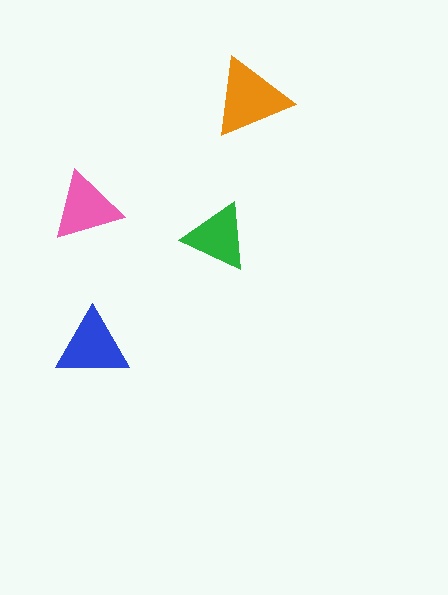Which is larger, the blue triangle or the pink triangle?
The blue one.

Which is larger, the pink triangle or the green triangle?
The pink one.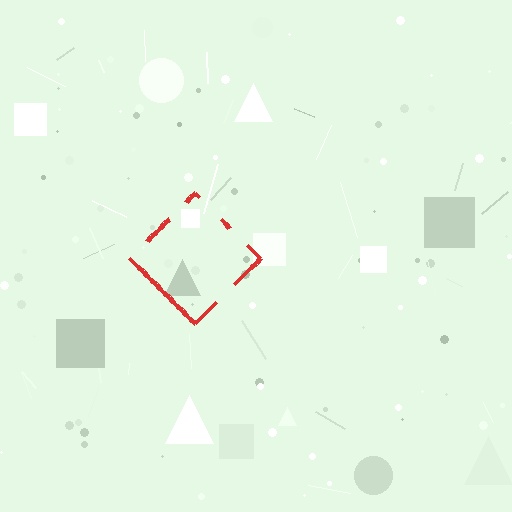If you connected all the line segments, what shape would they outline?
They would outline a diamond.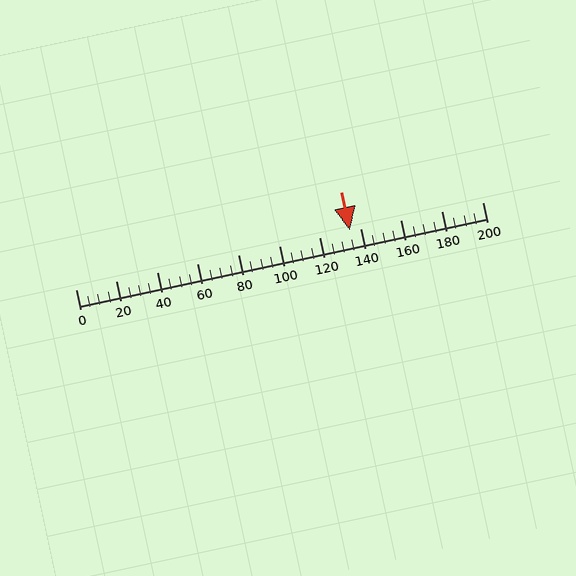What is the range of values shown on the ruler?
The ruler shows values from 0 to 200.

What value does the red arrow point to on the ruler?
The red arrow points to approximately 135.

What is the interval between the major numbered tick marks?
The major tick marks are spaced 20 units apart.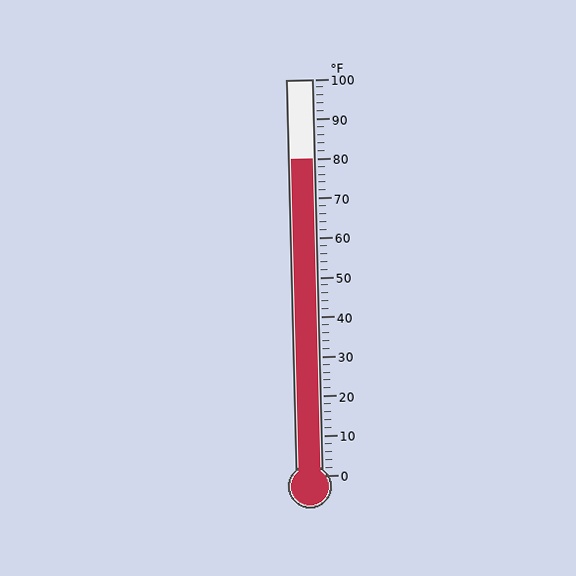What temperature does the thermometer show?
The thermometer shows approximately 80°F.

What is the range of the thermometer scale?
The thermometer scale ranges from 0°F to 100°F.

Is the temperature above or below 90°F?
The temperature is below 90°F.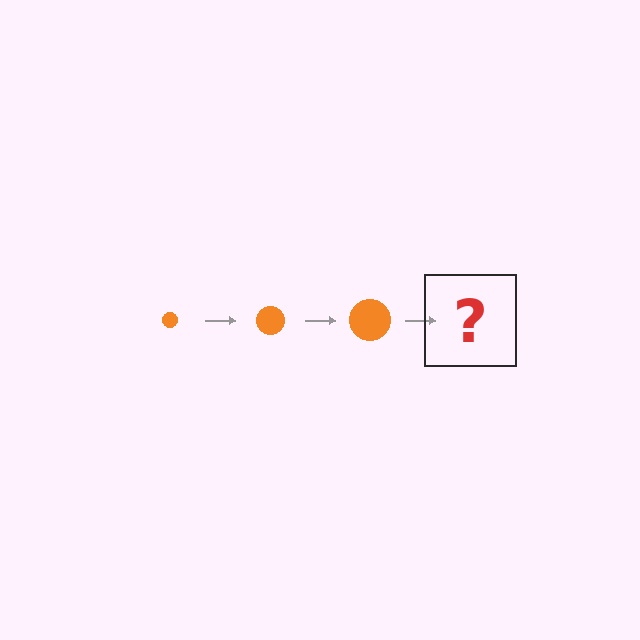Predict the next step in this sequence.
The next step is an orange circle, larger than the previous one.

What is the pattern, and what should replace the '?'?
The pattern is that the circle gets progressively larger each step. The '?' should be an orange circle, larger than the previous one.